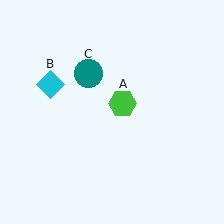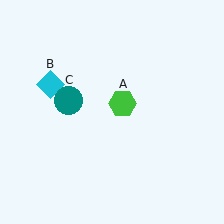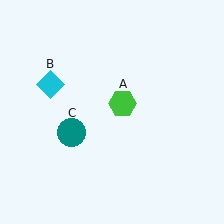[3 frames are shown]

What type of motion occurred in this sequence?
The teal circle (object C) rotated counterclockwise around the center of the scene.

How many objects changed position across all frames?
1 object changed position: teal circle (object C).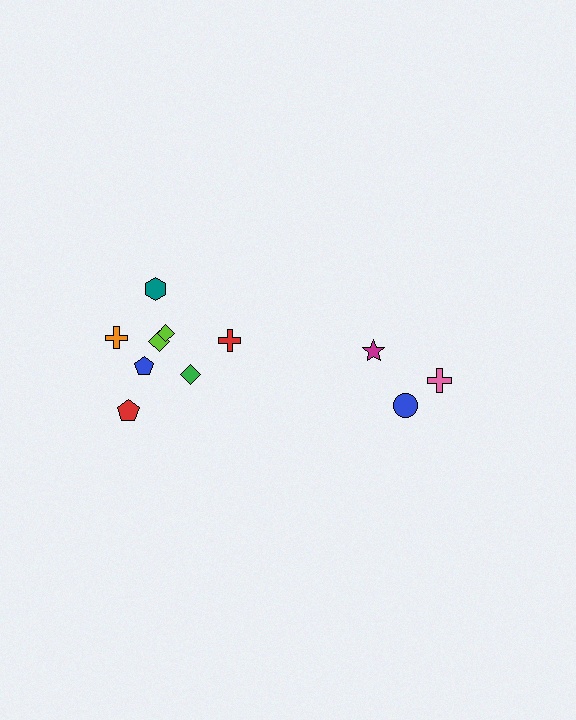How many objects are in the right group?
There are 3 objects.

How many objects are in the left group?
There are 8 objects.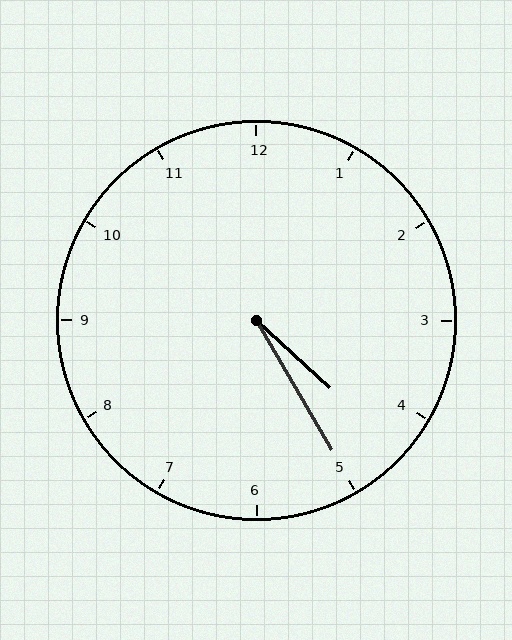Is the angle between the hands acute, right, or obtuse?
It is acute.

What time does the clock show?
4:25.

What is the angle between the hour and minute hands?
Approximately 18 degrees.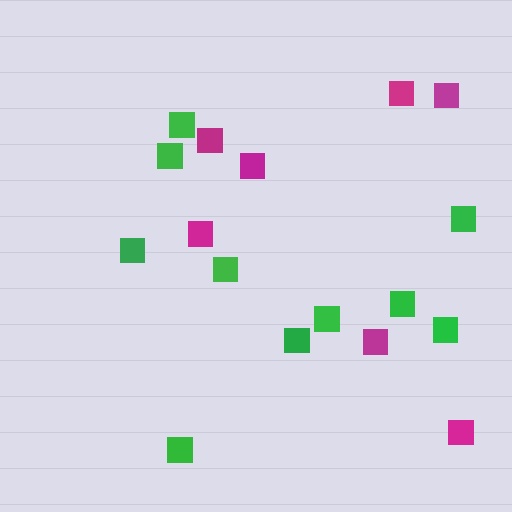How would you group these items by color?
There are 2 groups: one group of magenta squares (7) and one group of green squares (10).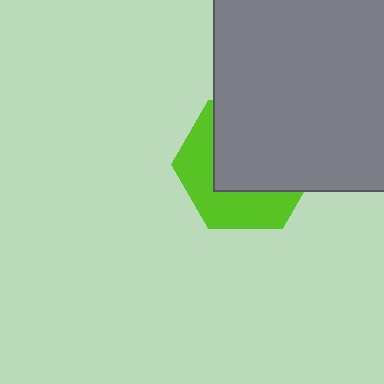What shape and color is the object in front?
The object in front is a gray square.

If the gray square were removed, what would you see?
You would see the complete lime hexagon.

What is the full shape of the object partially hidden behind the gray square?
The partially hidden object is a lime hexagon.